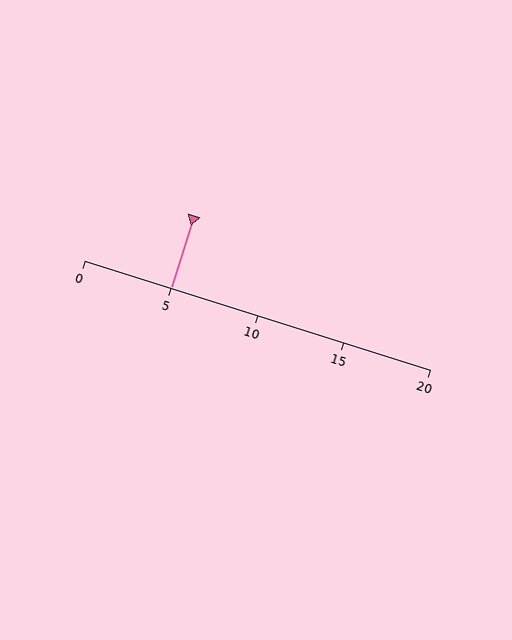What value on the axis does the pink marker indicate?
The marker indicates approximately 5.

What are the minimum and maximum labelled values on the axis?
The axis runs from 0 to 20.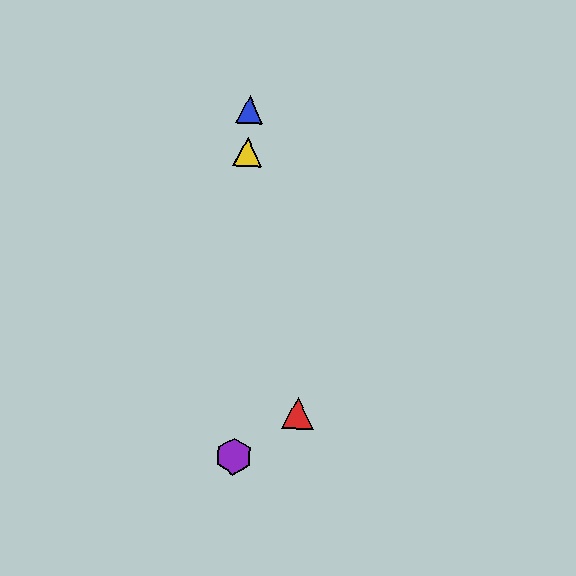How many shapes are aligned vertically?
4 shapes (the blue triangle, the green diamond, the yellow triangle, the purple hexagon) are aligned vertically.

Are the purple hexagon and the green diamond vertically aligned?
Yes, both are at x≈233.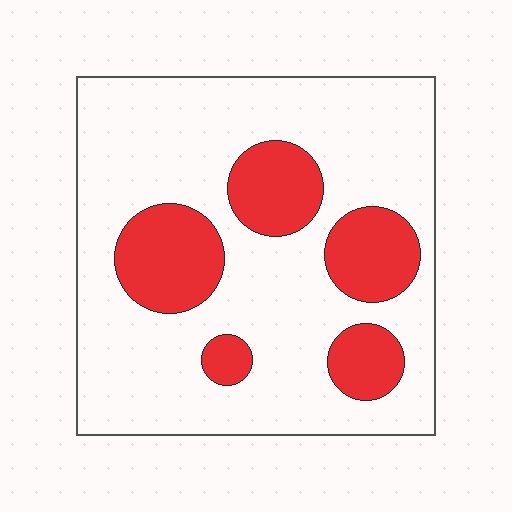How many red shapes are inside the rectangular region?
5.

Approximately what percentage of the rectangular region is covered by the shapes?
Approximately 25%.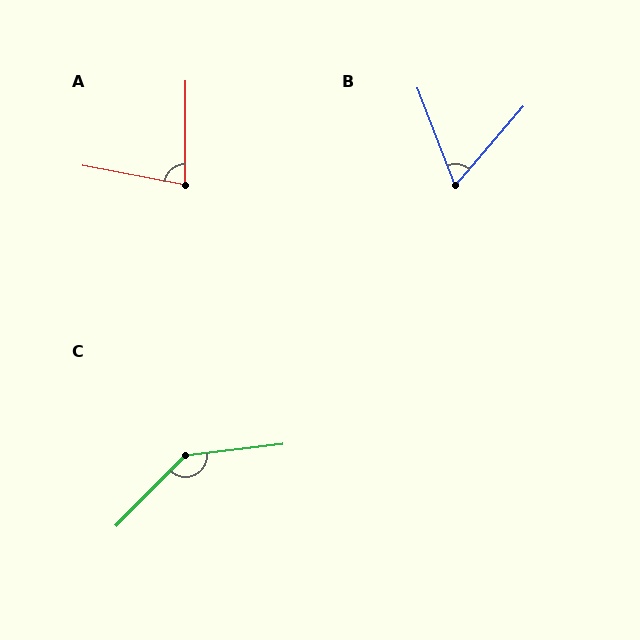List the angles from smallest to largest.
B (62°), A (80°), C (141°).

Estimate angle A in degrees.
Approximately 80 degrees.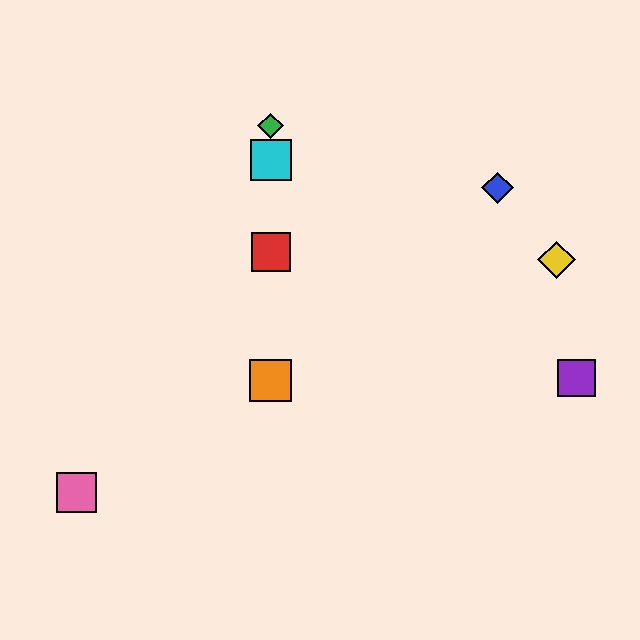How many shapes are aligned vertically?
4 shapes (the red square, the green diamond, the orange square, the cyan square) are aligned vertically.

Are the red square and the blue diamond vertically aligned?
No, the red square is at x≈271 and the blue diamond is at x≈498.